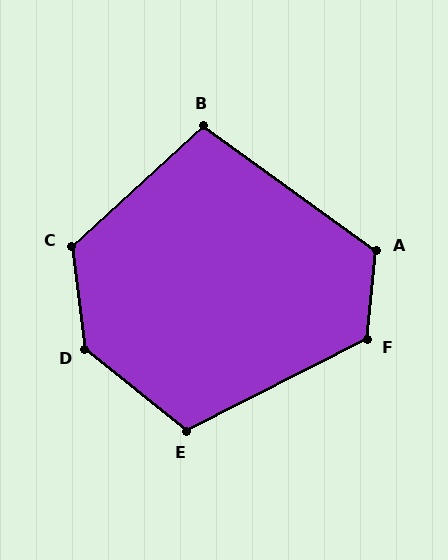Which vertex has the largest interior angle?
D, at approximately 136 degrees.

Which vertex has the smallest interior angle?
B, at approximately 102 degrees.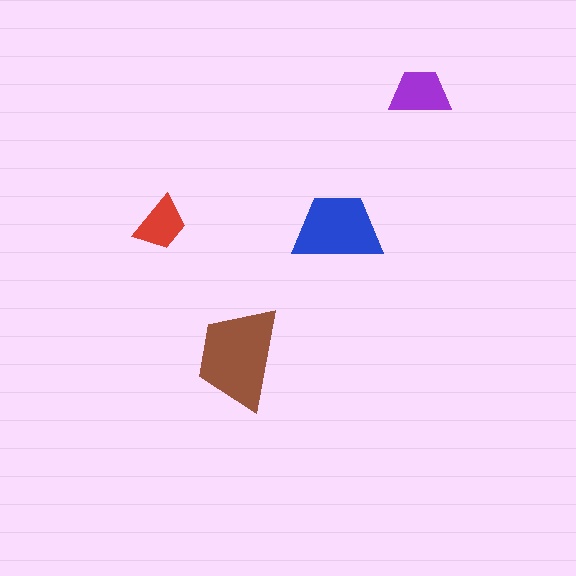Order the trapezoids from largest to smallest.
the brown one, the blue one, the purple one, the red one.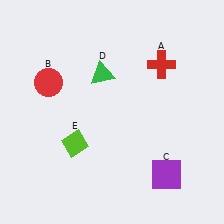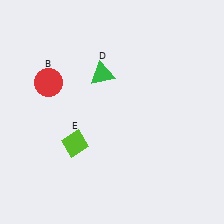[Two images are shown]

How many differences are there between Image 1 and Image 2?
There are 2 differences between the two images.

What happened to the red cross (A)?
The red cross (A) was removed in Image 2. It was in the top-right area of Image 1.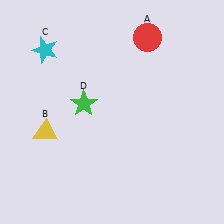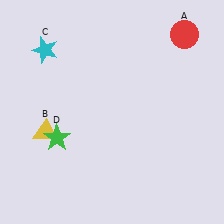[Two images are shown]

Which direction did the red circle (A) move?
The red circle (A) moved right.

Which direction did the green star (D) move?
The green star (D) moved down.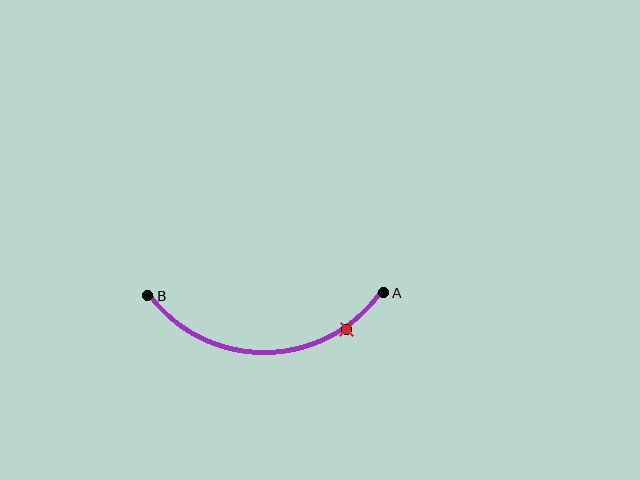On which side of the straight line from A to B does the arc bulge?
The arc bulges below the straight line connecting A and B.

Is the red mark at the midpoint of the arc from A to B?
No. The red mark lies on the arc but is closer to endpoint A. The arc midpoint would be at the point on the curve equidistant along the arc from both A and B.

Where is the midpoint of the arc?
The arc midpoint is the point on the curve farthest from the straight line joining A and B. It sits below that line.